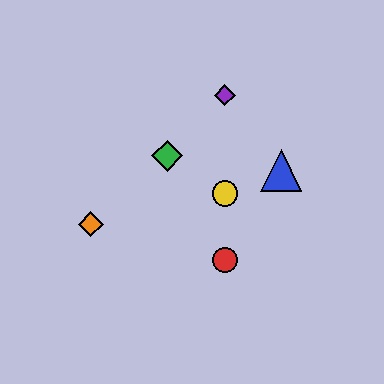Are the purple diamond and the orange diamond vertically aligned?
No, the purple diamond is at x≈225 and the orange diamond is at x≈91.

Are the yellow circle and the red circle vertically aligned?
Yes, both are at x≈225.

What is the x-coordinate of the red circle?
The red circle is at x≈225.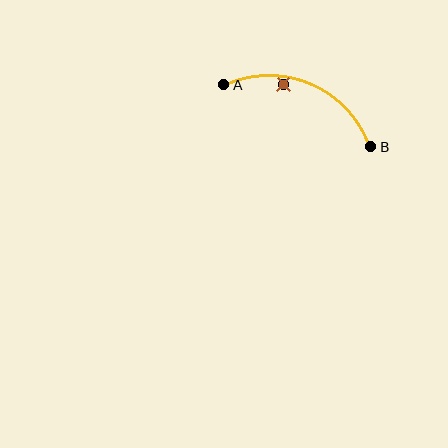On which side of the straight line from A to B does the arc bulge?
The arc bulges above the straight line connecting A and B.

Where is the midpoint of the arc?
The arc midpoint is the point on the curve farthest from the straight line joining A and B. It sits above that line.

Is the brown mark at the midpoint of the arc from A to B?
No — the brown mark does not lie on the arc at all. It sits slightly inside the curve.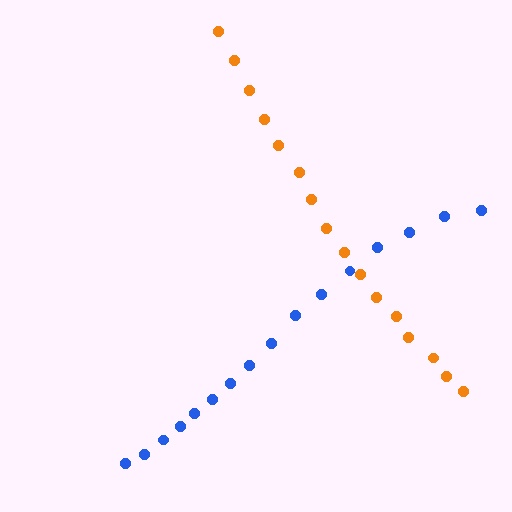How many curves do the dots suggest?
There are 2 distinct paths.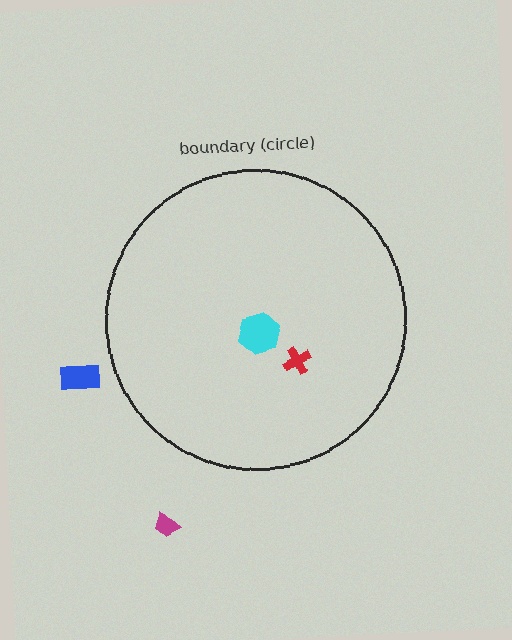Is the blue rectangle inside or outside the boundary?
Outside.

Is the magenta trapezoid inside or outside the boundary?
Outside.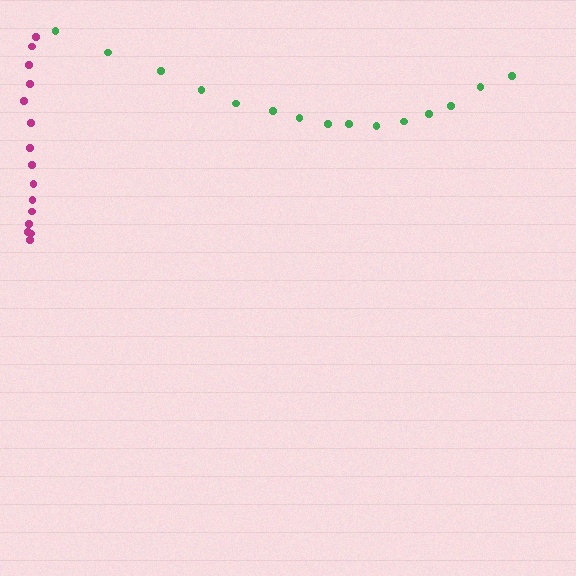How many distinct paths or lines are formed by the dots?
There are 2 distinct paths.